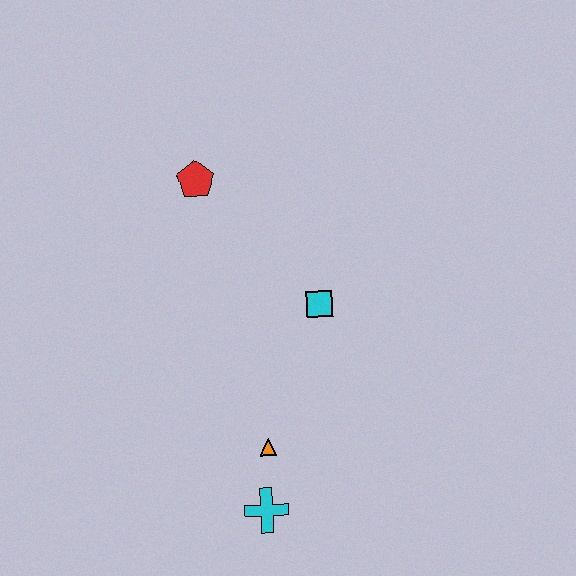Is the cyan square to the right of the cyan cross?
Yes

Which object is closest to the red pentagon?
The cyan square is closest to the red pentagon.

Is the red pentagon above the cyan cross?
Yes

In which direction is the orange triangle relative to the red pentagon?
The orange triangle is below the red pentagon.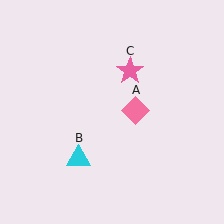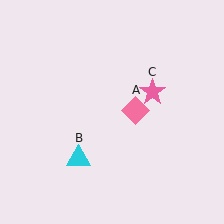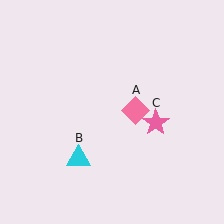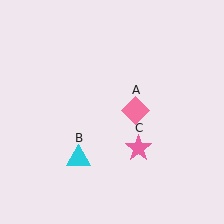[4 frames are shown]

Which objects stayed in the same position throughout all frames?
Pink diamond (object A) and cyan triangle (object B) remained stationary.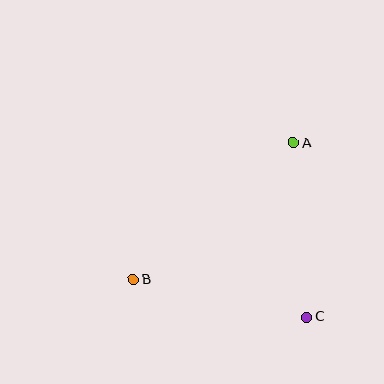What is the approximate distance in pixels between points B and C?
The distance between B and C is approximately 177 pixels.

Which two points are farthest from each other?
Points A and B are farthest from each other.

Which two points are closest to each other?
Points A and C are closest to each other.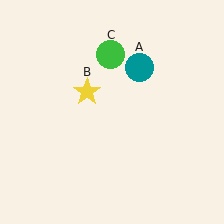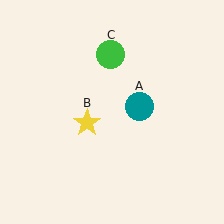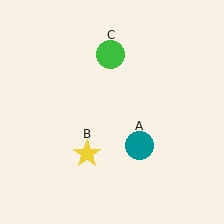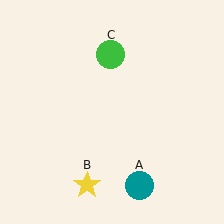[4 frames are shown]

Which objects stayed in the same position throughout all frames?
Green circle (object C) remained stationary.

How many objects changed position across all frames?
2 objects changed position: teal circle (object A), yellow star (object B).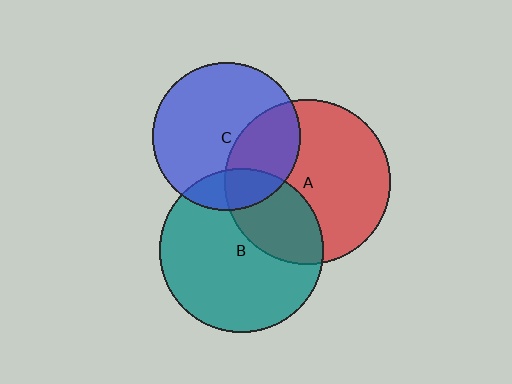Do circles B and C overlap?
Yes.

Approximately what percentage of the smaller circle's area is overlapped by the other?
Approximately 15%.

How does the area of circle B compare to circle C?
Approximately 1.2 times.